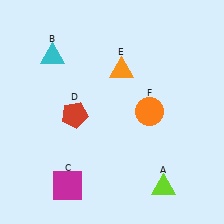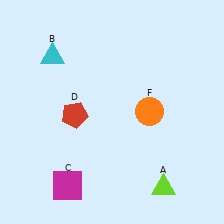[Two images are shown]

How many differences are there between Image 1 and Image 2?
There is 1 difference between the two images.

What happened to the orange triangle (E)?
The orange triangle (E) was removed in Image 2. It was in the top-right area of Image 1.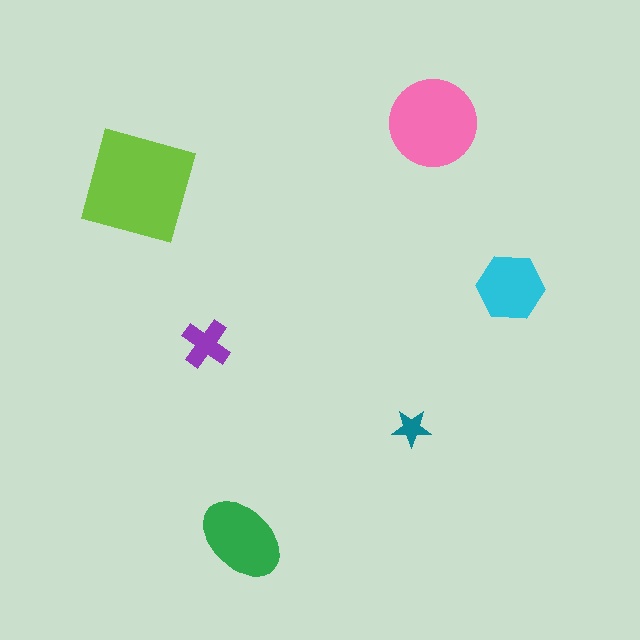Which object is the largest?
The lime square.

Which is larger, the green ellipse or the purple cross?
The green ellipse.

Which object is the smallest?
The teal star.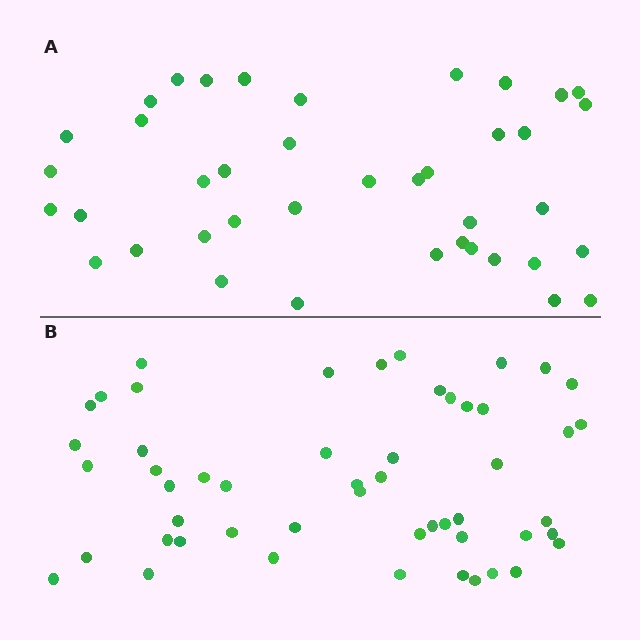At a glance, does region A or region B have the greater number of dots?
Region B (the bottom region) has more dots.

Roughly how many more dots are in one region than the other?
Region B has roughly 12 or so more dots than region A.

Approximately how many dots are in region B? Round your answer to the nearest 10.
About 50 dots. (The exact count is 52, which rounds to 50.)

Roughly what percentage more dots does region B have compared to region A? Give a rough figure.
About 30% more.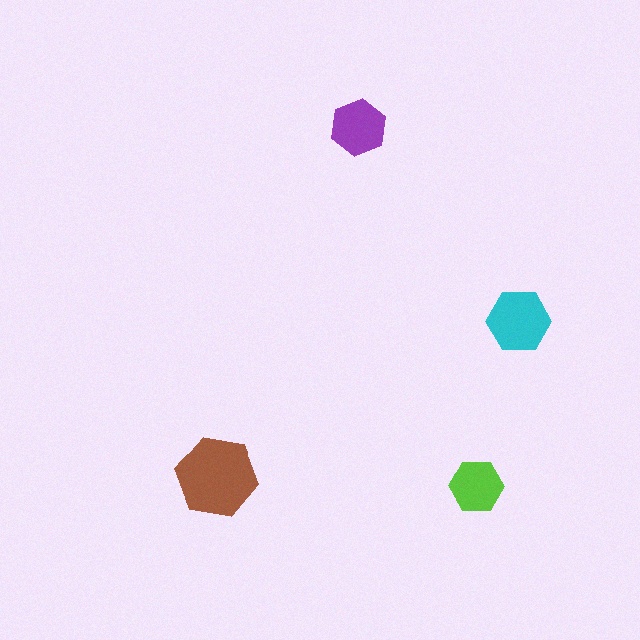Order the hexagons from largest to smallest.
the brown one, the cyan one, the purple one, the lime one.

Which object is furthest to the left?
The brown hexagon is leftmost.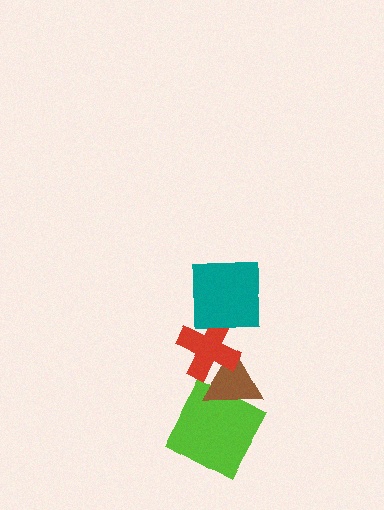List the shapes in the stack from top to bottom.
From top to bottom: the teal square, the red cross, the brown triangle, the lime square.